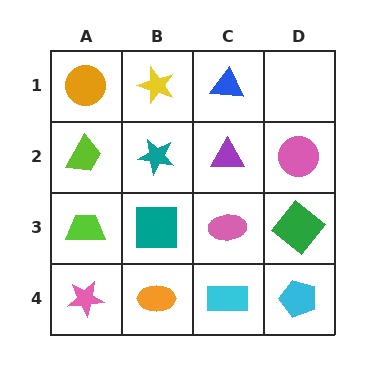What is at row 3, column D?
A green diamond.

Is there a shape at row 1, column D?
No, that cell is empty.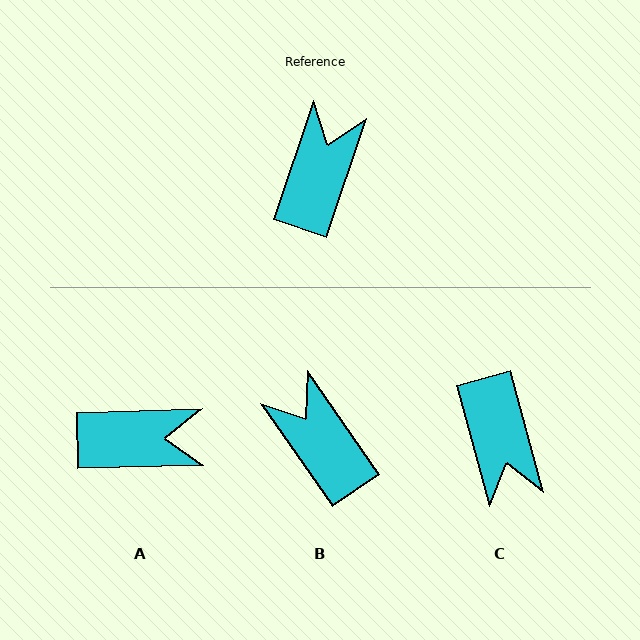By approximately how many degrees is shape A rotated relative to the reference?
Approximately 70 degrees clockwise.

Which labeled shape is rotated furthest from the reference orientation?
C, about 146 degrees away.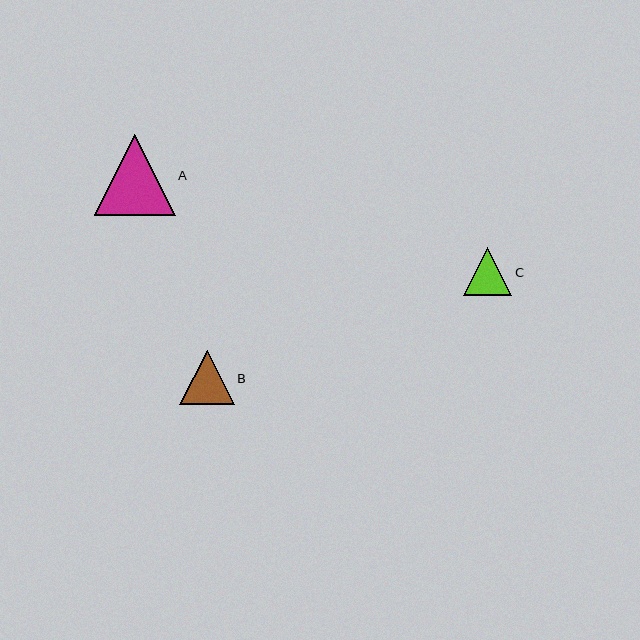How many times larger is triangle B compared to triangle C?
Triangle B is approximately 1.1 times the size of triangle C.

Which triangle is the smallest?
Triangle C is the smallest with a size of approximately 48 pixels.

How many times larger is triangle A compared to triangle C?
Triangle A is approximately 1.7 times the size of triangle C.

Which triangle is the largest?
Triangle A is the largest with a size of approximately 81 pixels.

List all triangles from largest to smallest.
From largest to smallest: A, B, C.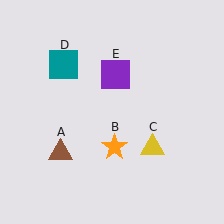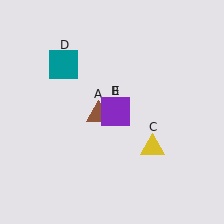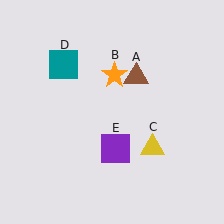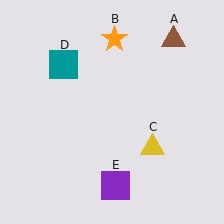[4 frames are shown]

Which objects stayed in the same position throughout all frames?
Yellow triangle (object C) and teal square (object D) remained stationary.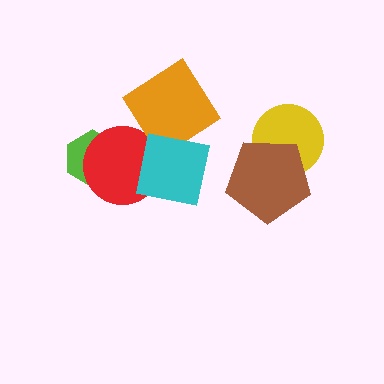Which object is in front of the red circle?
The cyan square is in front of the red circle.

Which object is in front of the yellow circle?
The brown pentagon is in front of the yellow circle.